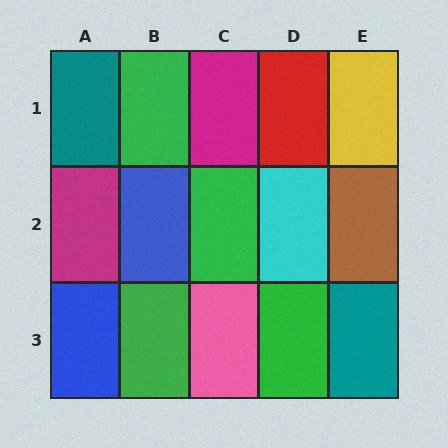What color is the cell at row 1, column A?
Teal.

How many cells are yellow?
1 cell is yellow.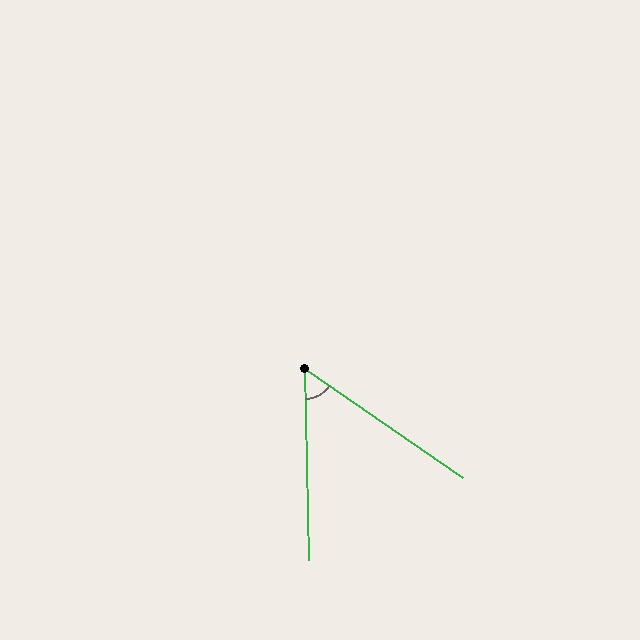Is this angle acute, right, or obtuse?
It is acute.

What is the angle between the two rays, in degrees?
Approximately 54 degrees.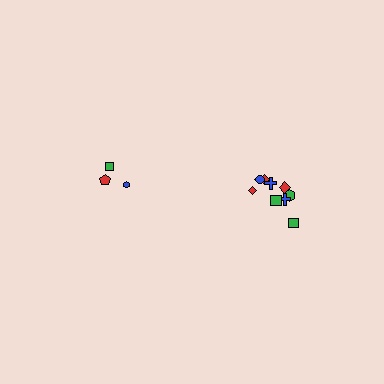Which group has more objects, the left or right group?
The right group.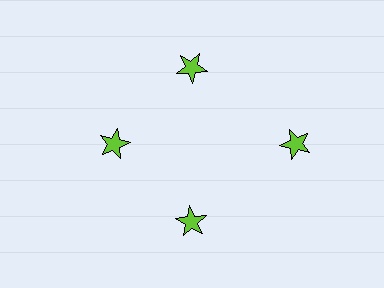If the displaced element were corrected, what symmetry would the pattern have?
It would have 4-fold rotational symmetry — the pattern would map onto itself every 90 degrees.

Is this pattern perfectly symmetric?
No. The 4 lime stars are arranged in a ring, but one element near the 3 o'clock position is pushed outward from the center, breaking the 4-fold rotational symmetry.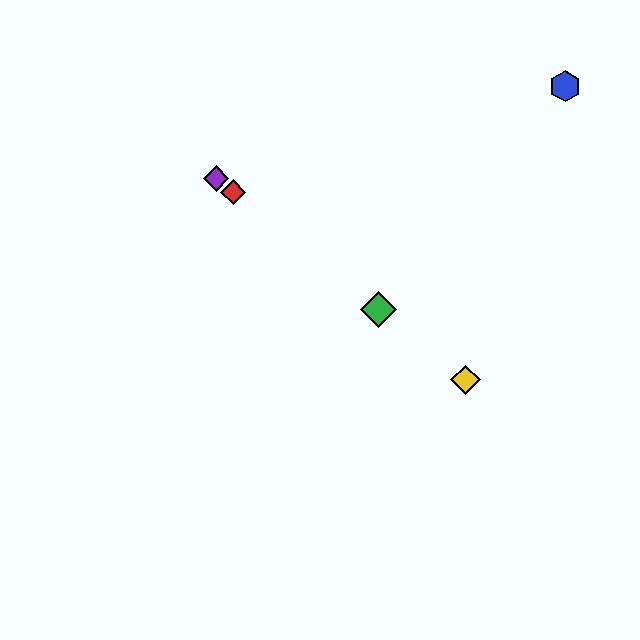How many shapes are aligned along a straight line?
4 shapes (the red diamond, the green diamond, the yellow diamond, the purple diamond) are aligned along a straight line.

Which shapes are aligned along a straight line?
The red diamond, the green diamond, the yellow diamond, the purple diamond are aligned along a straight line.